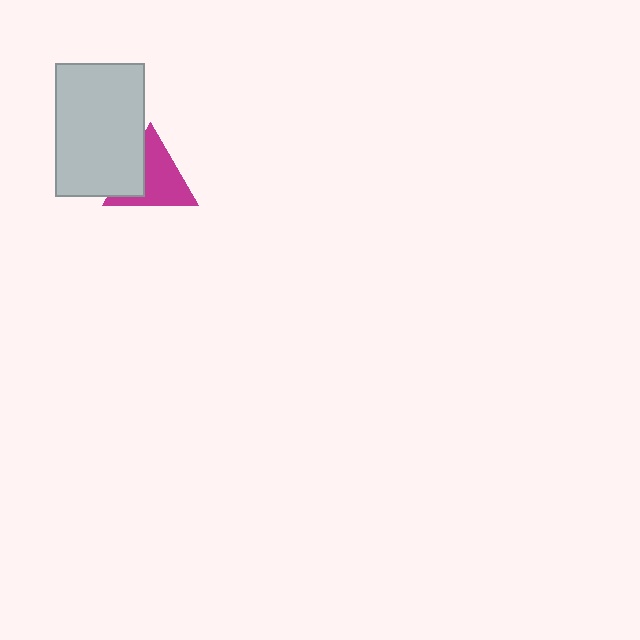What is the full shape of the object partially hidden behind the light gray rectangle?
The partially hidden object is a magenta triangle.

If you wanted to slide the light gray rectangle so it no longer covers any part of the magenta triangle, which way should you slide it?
Slide it left — that is the most direct way to separate the two shapes.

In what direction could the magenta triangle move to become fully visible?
The magenta triangle could move right. That would shift it out from behind the light gray rectangle entirely.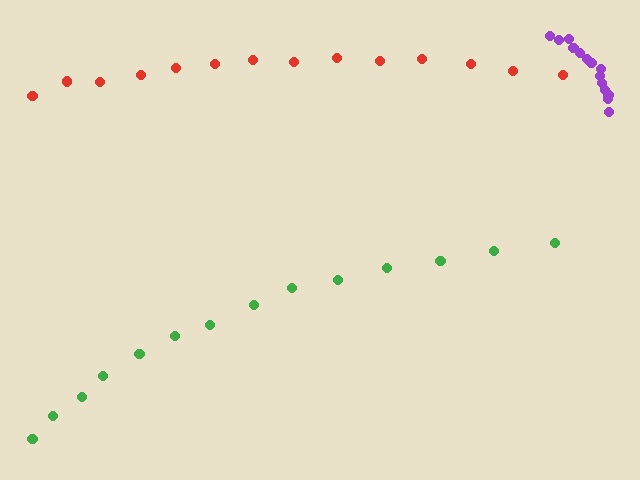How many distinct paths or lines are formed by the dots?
There are 3 distinct paths.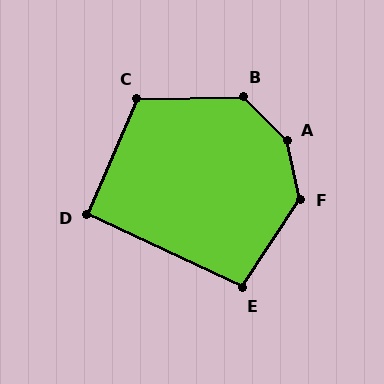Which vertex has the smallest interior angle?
D, at approximately 91 degrees.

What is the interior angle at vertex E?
Approximately 98 degrees (obtuse).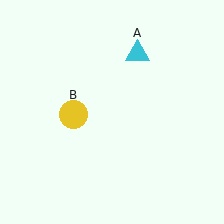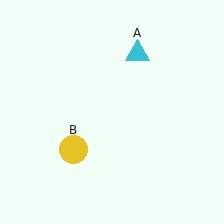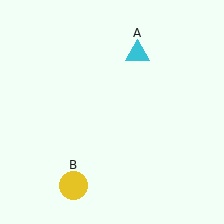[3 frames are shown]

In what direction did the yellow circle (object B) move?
The yellow circle (object B) moved down.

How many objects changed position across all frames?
1 object changed position: yellow circle (object B).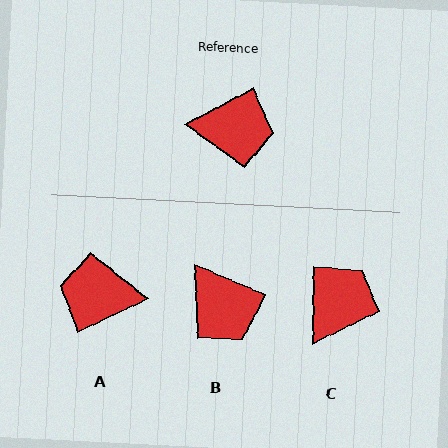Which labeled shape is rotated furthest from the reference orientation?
A, about 178 degrees away.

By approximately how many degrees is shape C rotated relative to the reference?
Approximately 62 degrees counter-clockwise.